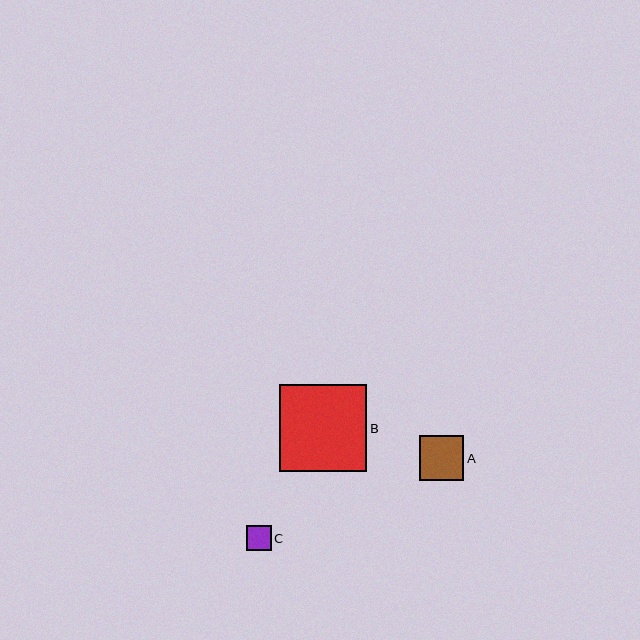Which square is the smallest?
Square C is the smallest with a size of approximately 25 pixels.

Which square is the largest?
Square B is the largest with a size of approximately 87 pixels.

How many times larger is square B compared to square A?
Square B is approximately 2.0 times the size of square A.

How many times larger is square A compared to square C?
Square A is approximately 1.8 times the size of square C.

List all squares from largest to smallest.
From largest to smallest: B, A, C.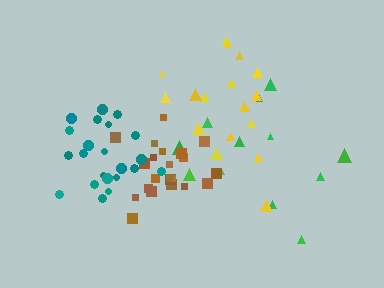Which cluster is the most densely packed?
Brown.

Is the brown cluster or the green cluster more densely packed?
Brown.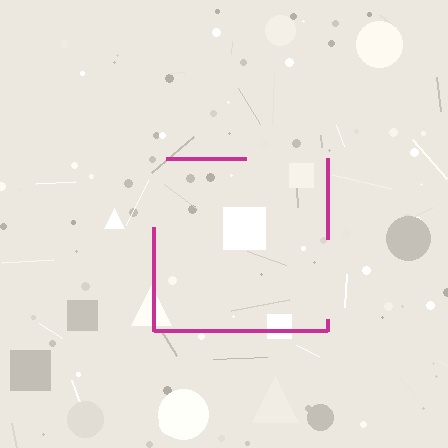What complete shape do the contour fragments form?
The contour fragments form a square.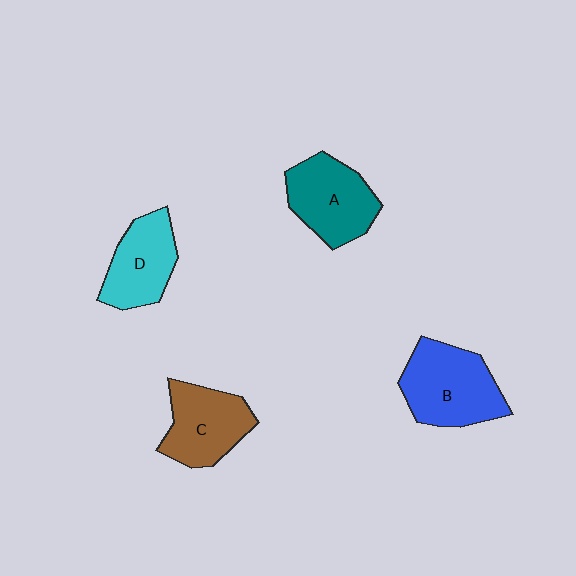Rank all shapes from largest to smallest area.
From largest to smallest: B (blue), A (teal), C (brown), D (cyan).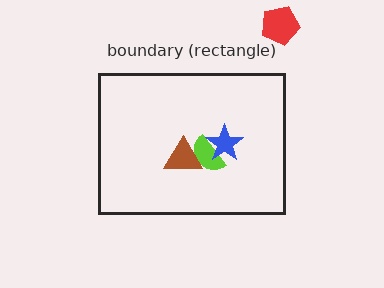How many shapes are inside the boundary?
3 inside, 1 outside.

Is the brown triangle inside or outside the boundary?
Inside.